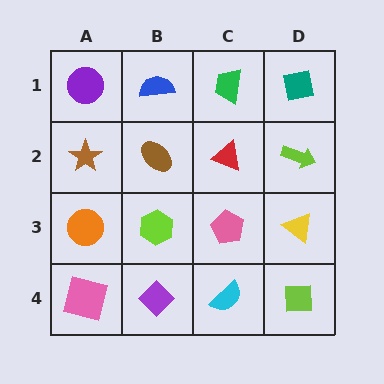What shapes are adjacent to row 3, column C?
A red triangle (row 2, column C), a cyan semicircle (row 4, column C), a lime hexagon (row 3, column B), a yellow triangle (row 3, column D).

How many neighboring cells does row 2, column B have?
4.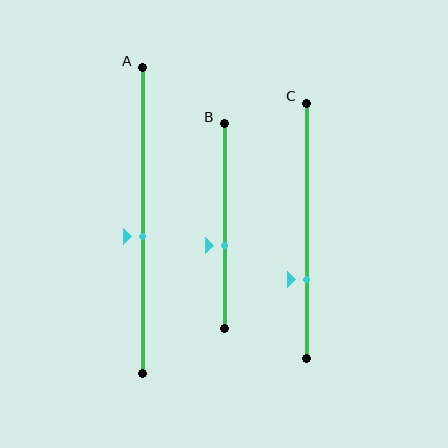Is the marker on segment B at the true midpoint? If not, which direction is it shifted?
No, the marker on segment B is shifted downward by about 9% of the segment length.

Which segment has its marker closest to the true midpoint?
Segment A has its marker closest to the true midpoint.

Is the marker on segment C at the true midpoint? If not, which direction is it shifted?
No, the marker on segment C is shifted downward by about 19% of the segment length.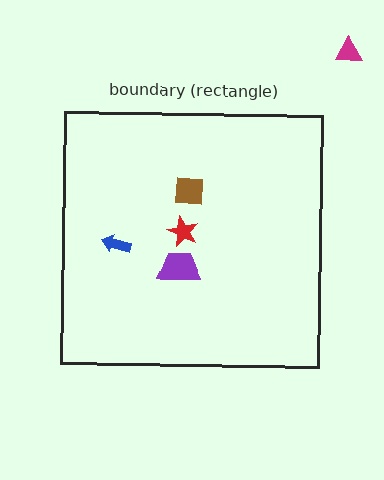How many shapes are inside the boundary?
4 inside, 1 outside.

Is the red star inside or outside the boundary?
Inside.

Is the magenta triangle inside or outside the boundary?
Outside.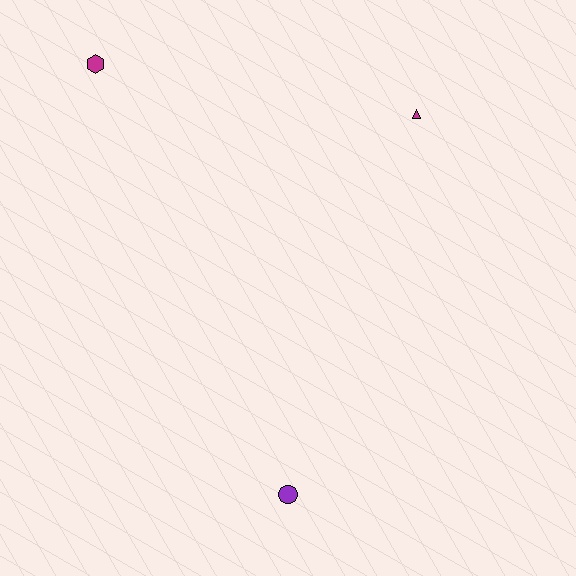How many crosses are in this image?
There are no crosses.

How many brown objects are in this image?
There are no brown objects.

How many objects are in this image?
There are 3 objects.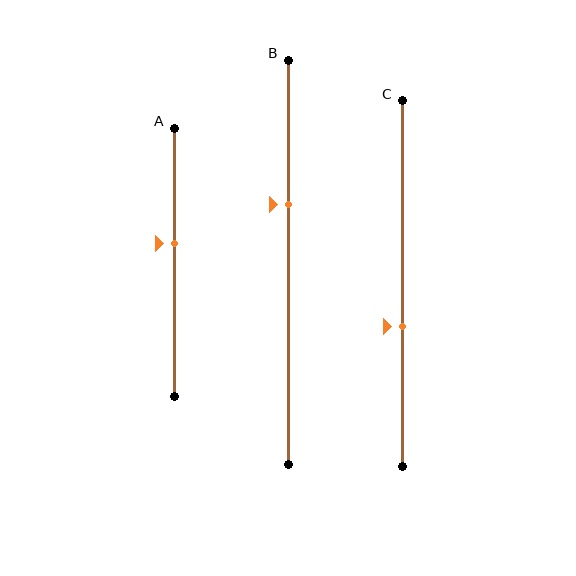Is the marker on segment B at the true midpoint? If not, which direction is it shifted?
No, the marker on segment B is shifted upward by about 14% of the segment length.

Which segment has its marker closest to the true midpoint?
Segment A has its marker closest to the true midpoint.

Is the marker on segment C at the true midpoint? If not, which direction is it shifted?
No, the marker on segment C is shifted downward by about 12% of the segment length.